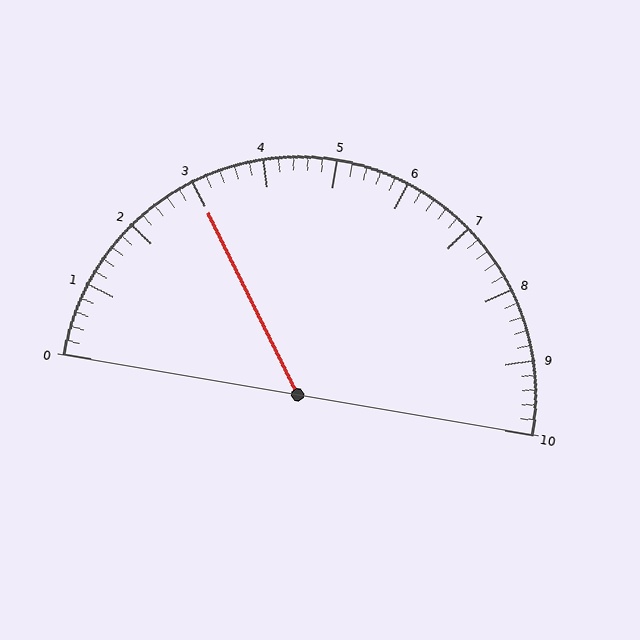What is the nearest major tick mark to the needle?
The nearest major tick mark is 3.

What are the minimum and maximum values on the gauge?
The gauge ranges from 0 to 10.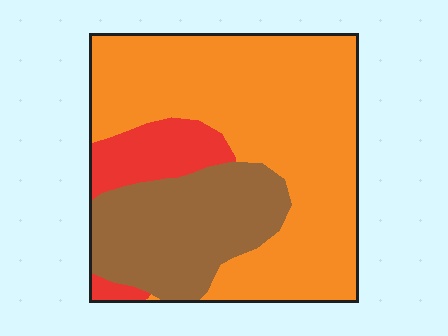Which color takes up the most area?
Orange, at roughly 60%.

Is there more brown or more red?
Brown.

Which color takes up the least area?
Red, at roughly 10%.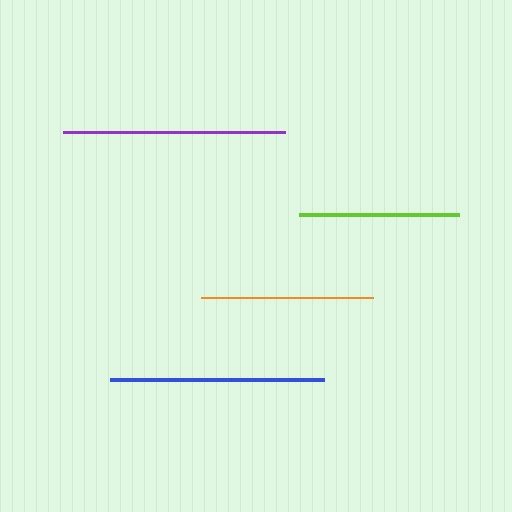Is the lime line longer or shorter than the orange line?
The orange line is longer than the lime line.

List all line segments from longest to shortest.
From longest to shortest: purple, blue, orange, lime.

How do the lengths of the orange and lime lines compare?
The orange and lime lines are approximately the same length.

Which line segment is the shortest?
The lime line is the shortest at approximately 160 pixels.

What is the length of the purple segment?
The purple segment is approximately 222 pixels long.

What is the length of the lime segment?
The lime segment is approximately 160 pixels long.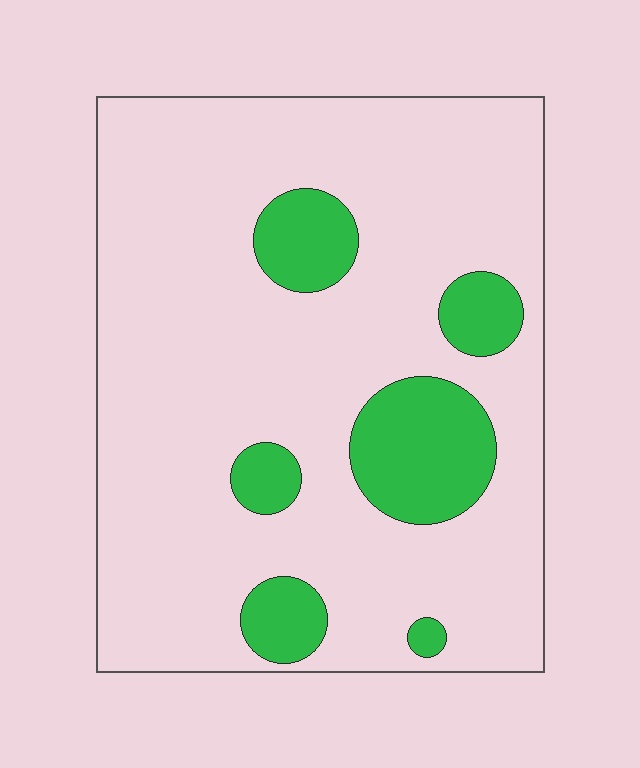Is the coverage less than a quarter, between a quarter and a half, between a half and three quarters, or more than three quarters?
Less than a quarter.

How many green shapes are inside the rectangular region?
6.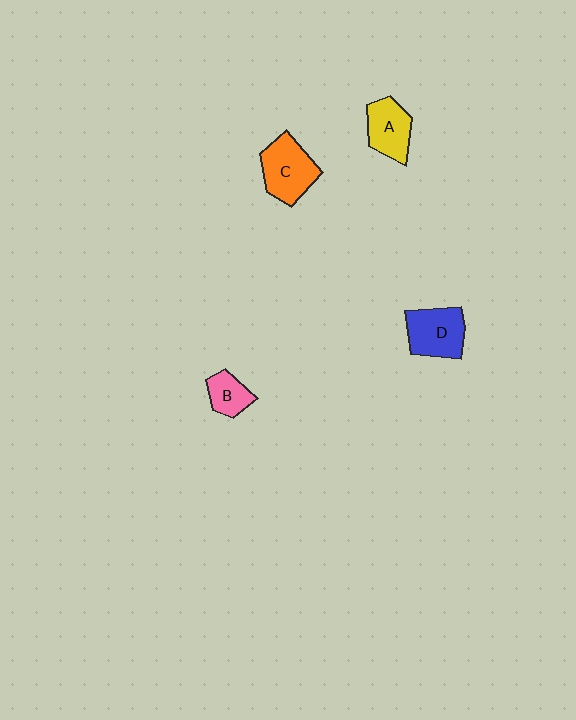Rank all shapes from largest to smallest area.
From largest to smallest: C (orange), D (blue), A (yellow), B (pink).